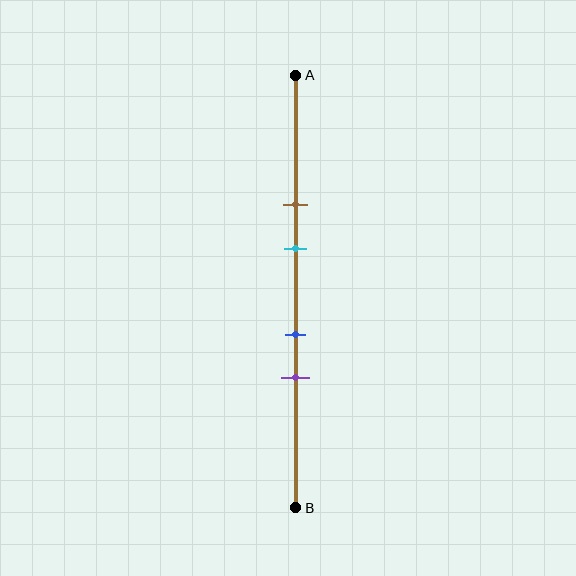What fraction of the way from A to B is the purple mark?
The purple mark is approximately 70% (0.7) of the way from A to B.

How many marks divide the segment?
There are 4 marks dividing the segment.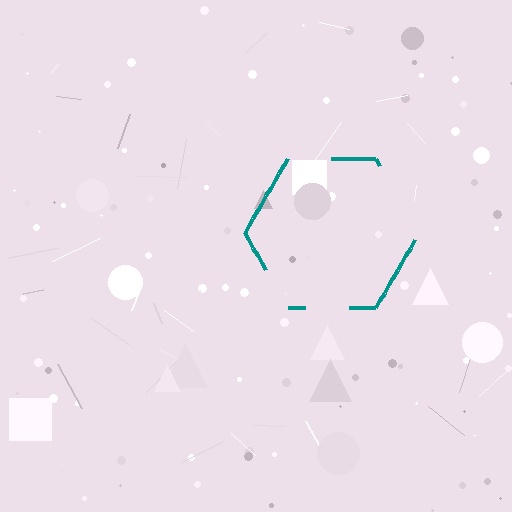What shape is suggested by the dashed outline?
The dashed outline suggests a hexagon.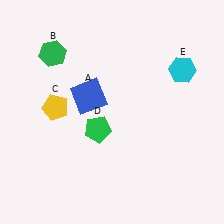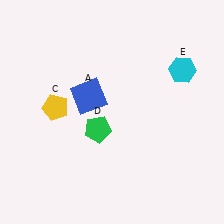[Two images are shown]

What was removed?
The green hexagon (B) was removed in Image 2.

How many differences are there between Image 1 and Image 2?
There is 1 difference between the two images.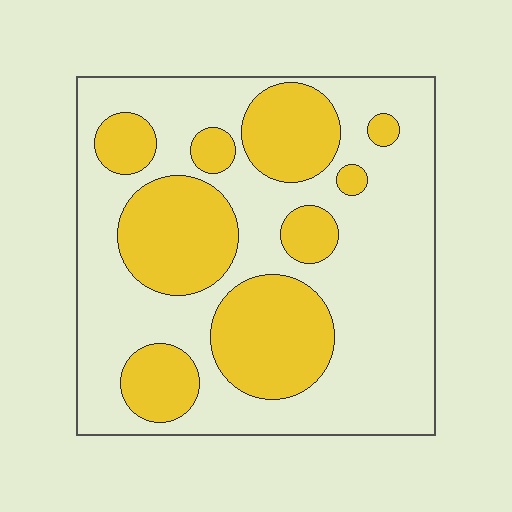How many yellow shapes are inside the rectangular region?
9.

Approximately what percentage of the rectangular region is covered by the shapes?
Approximately 35%.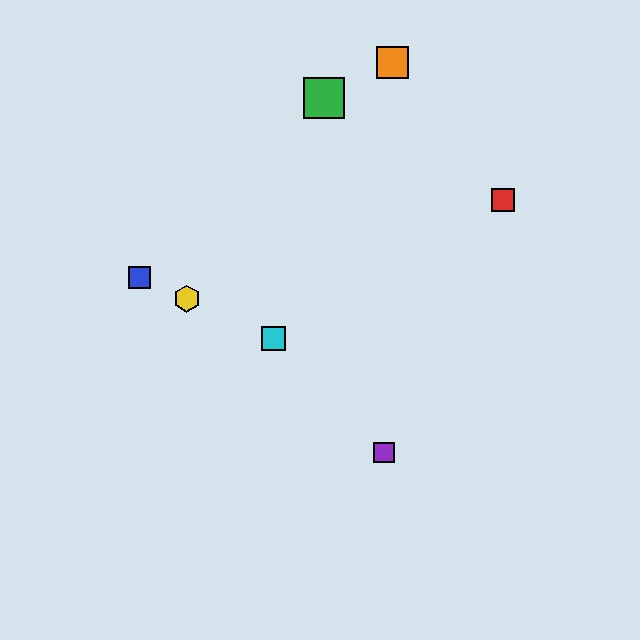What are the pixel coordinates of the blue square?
The blue square is at (140, 277).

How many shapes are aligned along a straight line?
3 shapes (the blue square, the yellow hexagon, the cyan square) are aligned along a straight line.